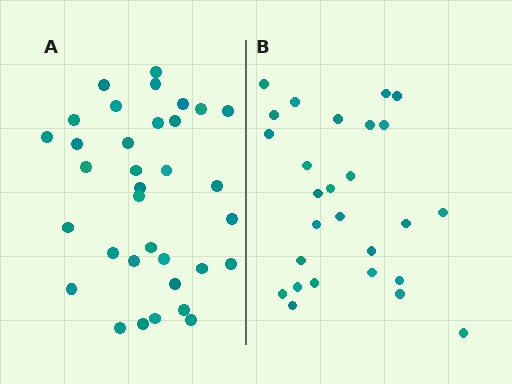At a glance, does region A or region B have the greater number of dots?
Region A (the left region) has more dots.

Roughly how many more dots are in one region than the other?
Region A has roughly 8 or so more dots than region B.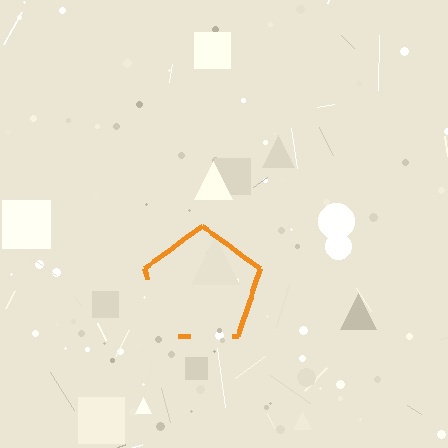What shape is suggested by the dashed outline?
The dashed outline suggests a pentagon.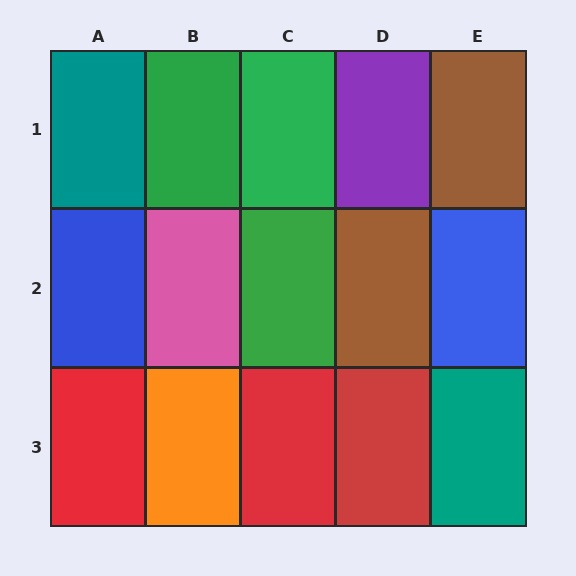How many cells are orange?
1 cell is orange.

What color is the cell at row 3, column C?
Red.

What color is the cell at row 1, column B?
Green.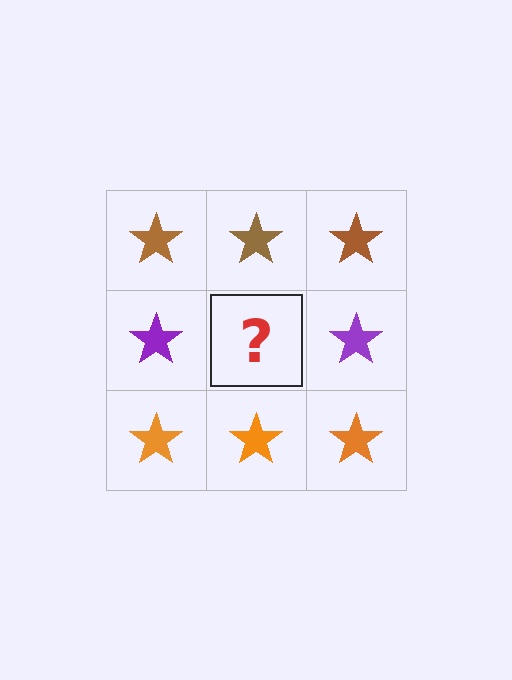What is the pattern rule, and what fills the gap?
The rule is that each row has a consistent color. The gap should be filled with a purple star.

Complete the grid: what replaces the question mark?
The question mark should be replaced with a purple star.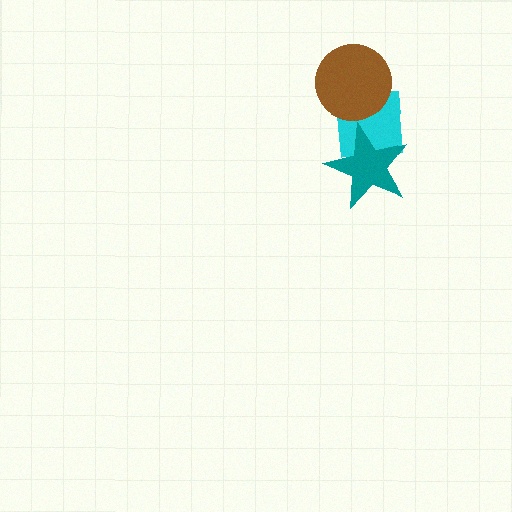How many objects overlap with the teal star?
1 object overlaps with the teal star.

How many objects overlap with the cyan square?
2 objects overlap with the cyan square.